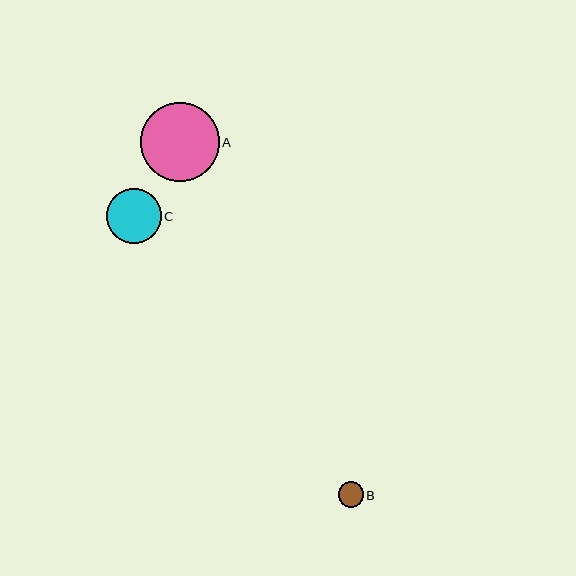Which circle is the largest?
Circle A is the largest with a size of approximately 79 pixels.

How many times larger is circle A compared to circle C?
Circle A is approximately 1.4 times the size of circle C.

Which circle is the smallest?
Circle B is the smallest with a size of approximately 25 pixels.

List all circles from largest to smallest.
From largest to smallest: A, C, B.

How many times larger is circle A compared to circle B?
Circle A is approximately 3.1 times the size of circle B.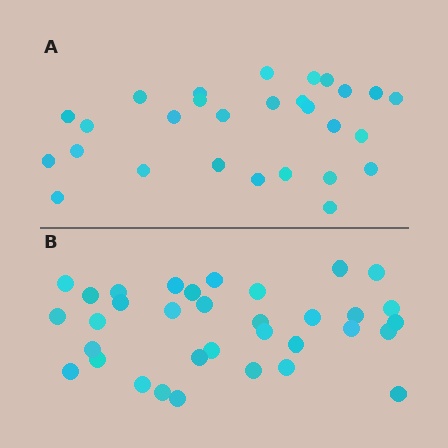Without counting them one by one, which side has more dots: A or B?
Region B (the bottom region) has more dots.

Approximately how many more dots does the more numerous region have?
Region B has about 6 more dots than region A.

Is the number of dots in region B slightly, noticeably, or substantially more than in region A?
Region B has only slightly more — the two regions are fairly close. The ratio is roughly 1.2 to 1.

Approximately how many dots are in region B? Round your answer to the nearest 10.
About 30 dots. (The exact count is 34, which rounds to 30.)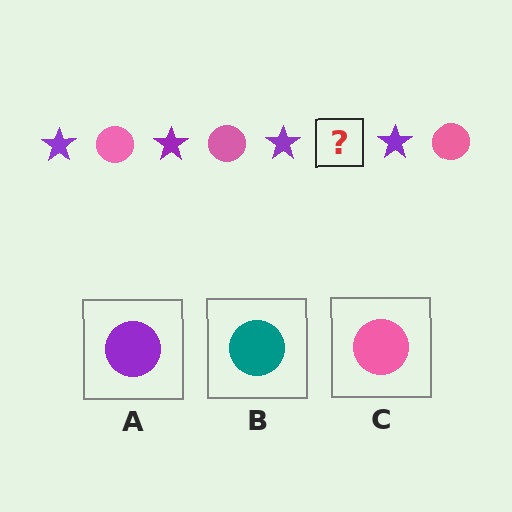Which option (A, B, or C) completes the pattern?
C.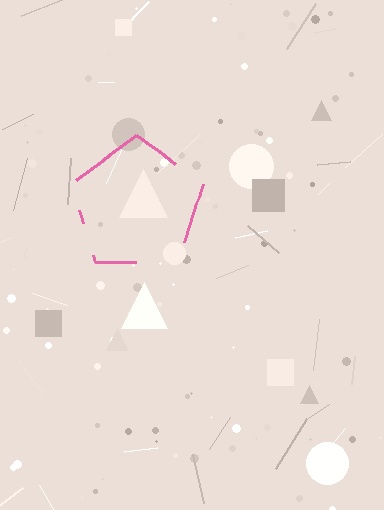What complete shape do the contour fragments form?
The contour fragments form a pentagon.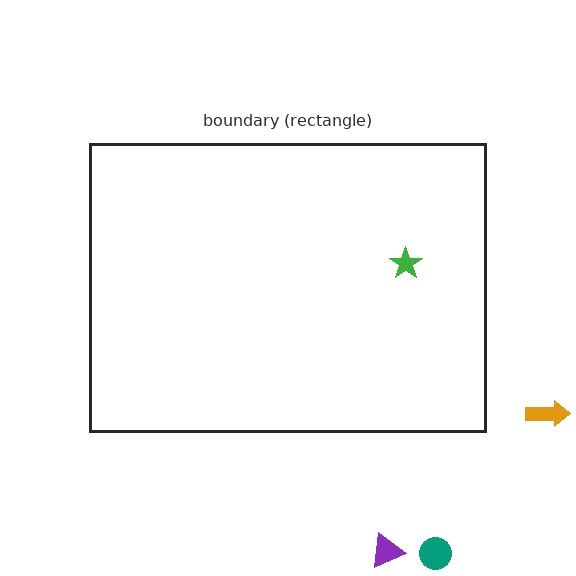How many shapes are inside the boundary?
1 inside, 3 outside.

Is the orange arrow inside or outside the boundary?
Outside.